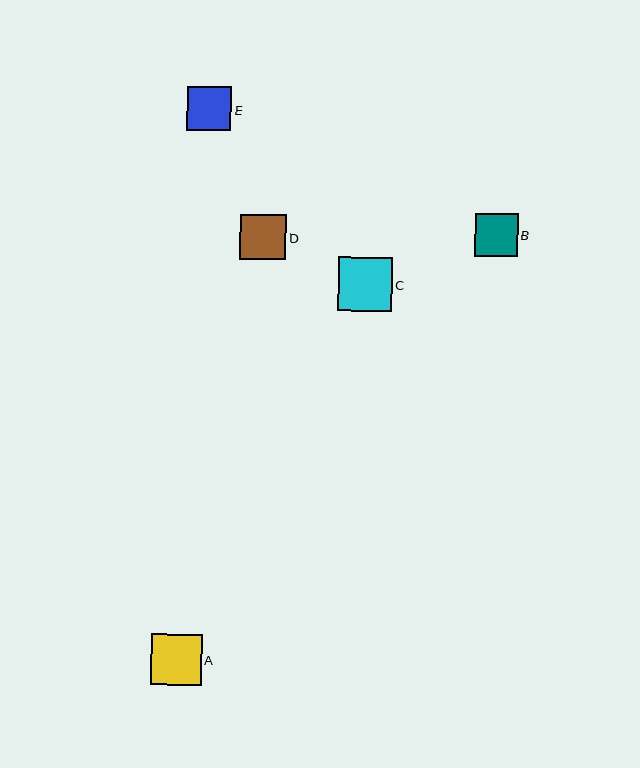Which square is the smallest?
Square B is the smallest with a size of approximately 42 pixels.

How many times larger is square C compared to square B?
Square C is approximately 1.3 times the size of square B.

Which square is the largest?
Square C is the largest with a size of approximately 54 pixels.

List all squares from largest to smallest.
From largest to smallest: C, A, D, E, B.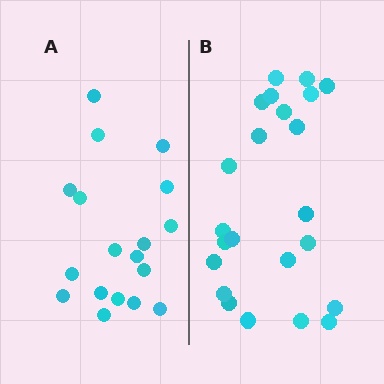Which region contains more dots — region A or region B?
Region B (the right region) has more dots.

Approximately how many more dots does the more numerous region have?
Region B has about 5 more dots than region A.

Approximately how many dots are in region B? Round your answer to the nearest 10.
About 20 dots. (The exact count is 23, which rounds to 20.)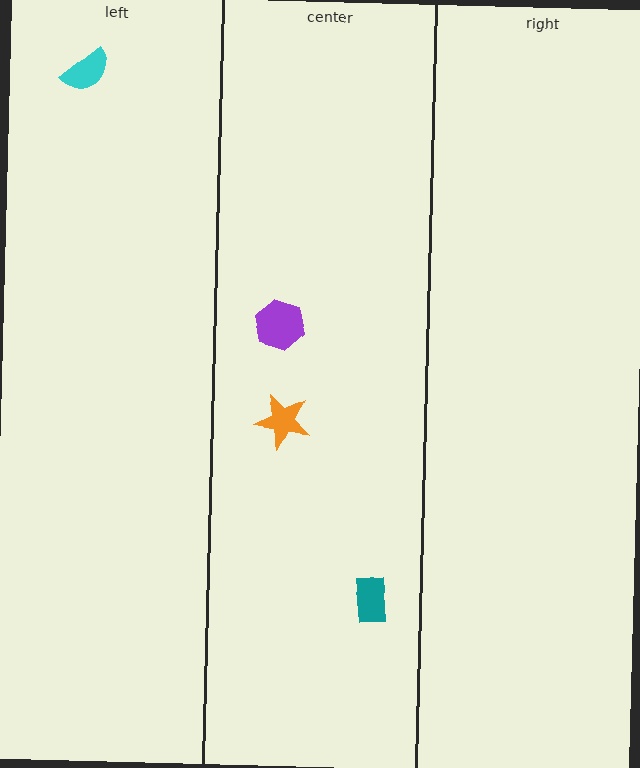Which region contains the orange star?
The center region.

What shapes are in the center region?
The teal rectangle, the purple hexagon, the orange star.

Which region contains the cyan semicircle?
The left region.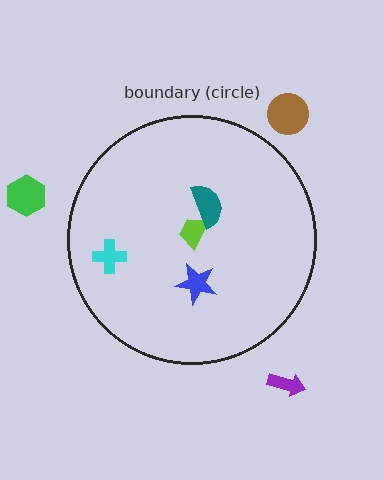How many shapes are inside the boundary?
4 inside, 3 outside.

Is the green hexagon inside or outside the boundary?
Outside.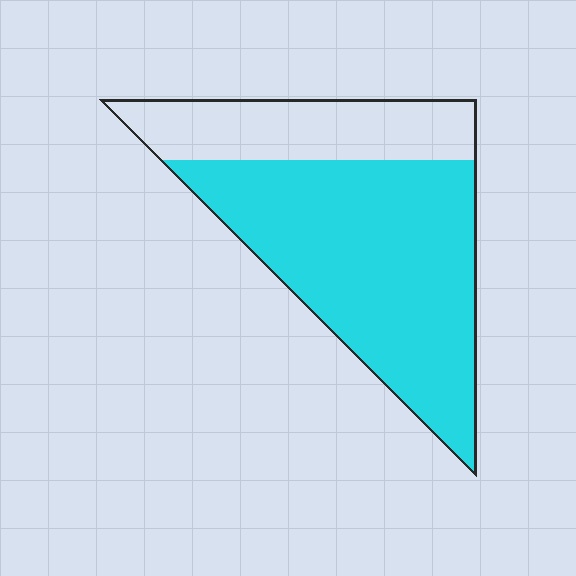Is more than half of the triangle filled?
Yes.